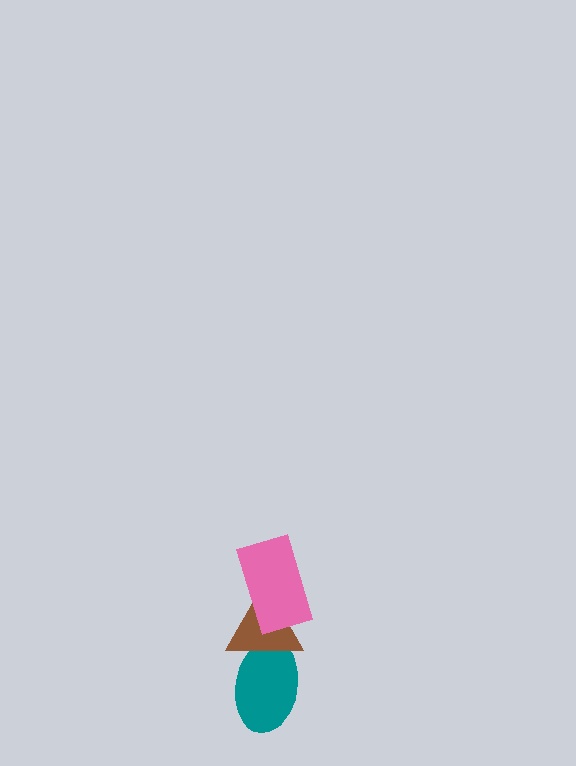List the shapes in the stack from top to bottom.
From top to bottom: the pink rectangle, the brown triangle, the teal ellipse.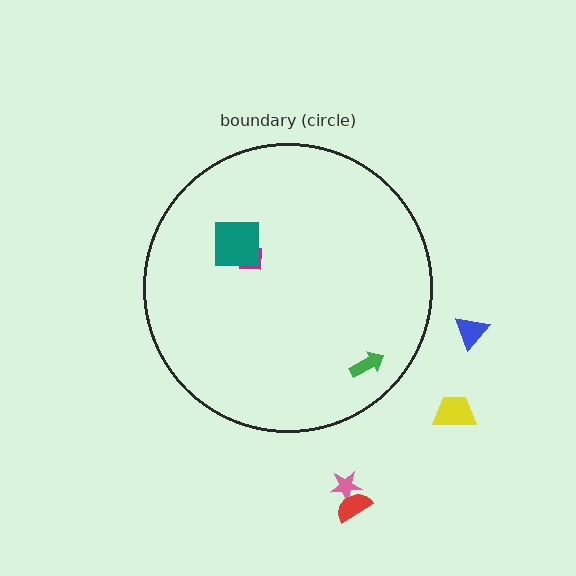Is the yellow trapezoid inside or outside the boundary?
Outside.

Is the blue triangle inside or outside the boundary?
Outside.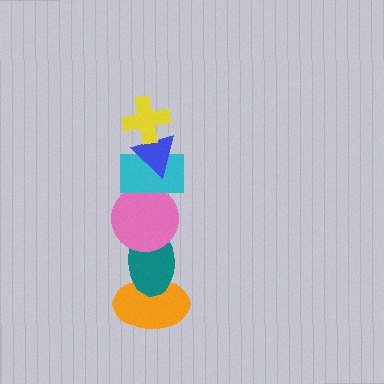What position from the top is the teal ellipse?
The teal ellipse is 5th from the top.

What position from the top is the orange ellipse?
The orange ellipse is 6th from the top.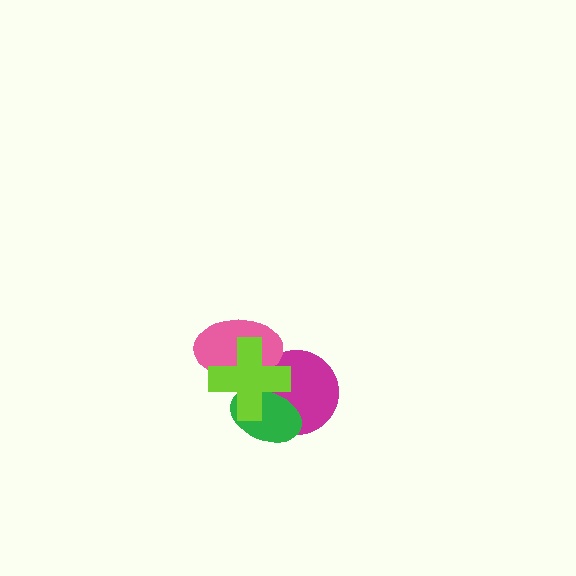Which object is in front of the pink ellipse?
The lime cross is in front of the pink ellipse.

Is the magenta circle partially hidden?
Yes, it is partially covered by another shape.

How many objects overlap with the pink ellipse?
3 objects overlap with the pink ellipse.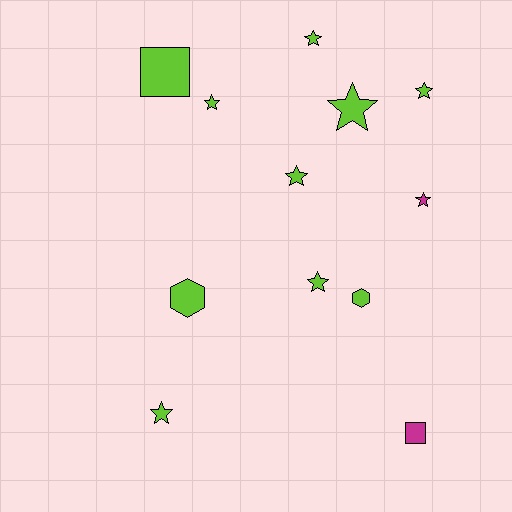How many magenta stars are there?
There is 1 magenta star.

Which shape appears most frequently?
Star, with 8 objects.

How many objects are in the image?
There are 12 objects.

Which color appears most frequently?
Lime, with 10 objects.